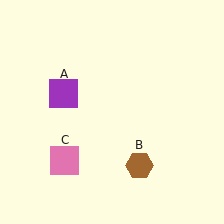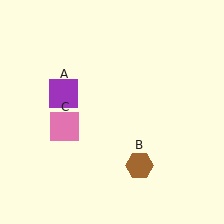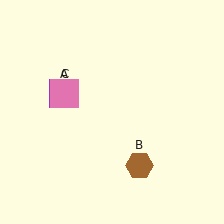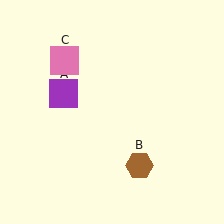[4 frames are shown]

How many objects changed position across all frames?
1 object changed position: pink square (object C).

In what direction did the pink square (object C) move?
The pink square (object C) moved up.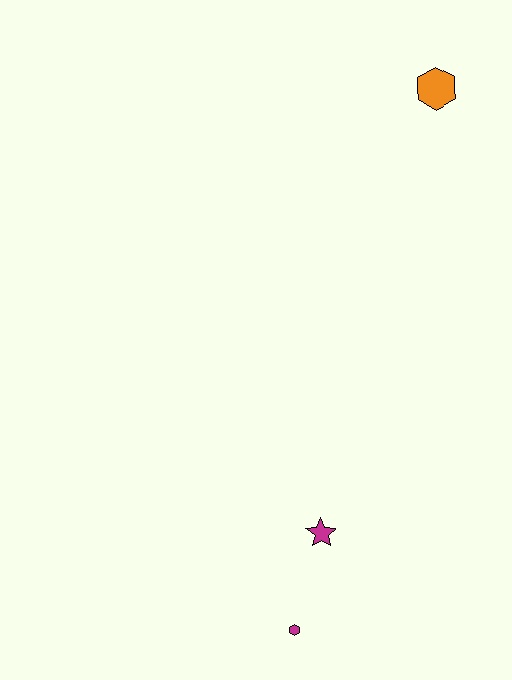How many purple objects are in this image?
There are no purple objects.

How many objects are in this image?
There are 3 objects.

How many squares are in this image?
There are no squares.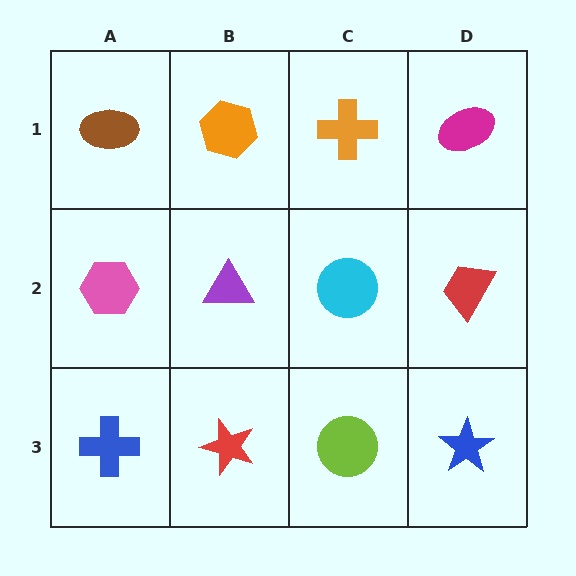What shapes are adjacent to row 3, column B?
A purple triangle (row 2, column B), a blue cross (row 3, column A), a lime circle (row 3, column C).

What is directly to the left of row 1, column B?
A brown ellipse.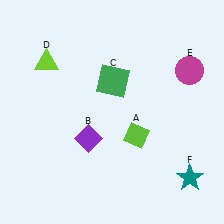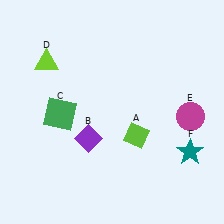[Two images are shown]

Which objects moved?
The objects that moved are: the green square (C), the magenta circle (E), the teal star (F).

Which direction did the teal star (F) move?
The teal star (F) moved up.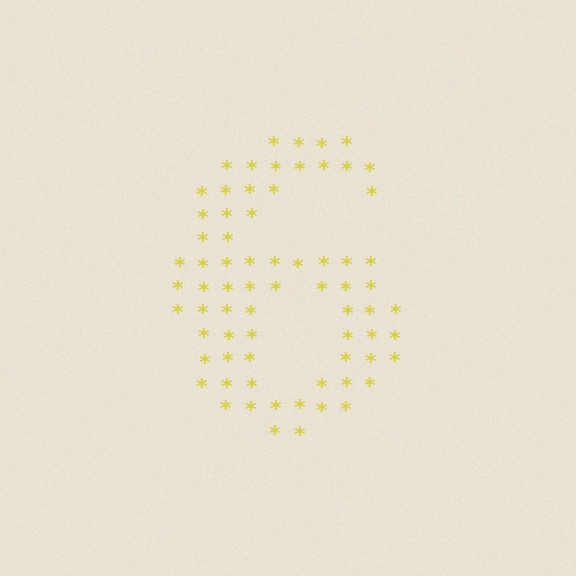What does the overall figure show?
The overall figure shows the digit 6.